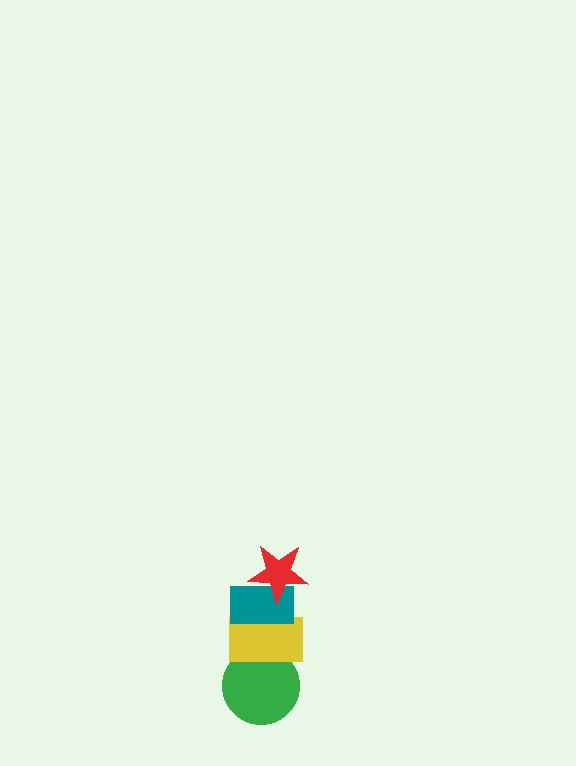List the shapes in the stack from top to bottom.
From top to bottom: the red star, the teal rectangle, the yellow rectangle, the green circle.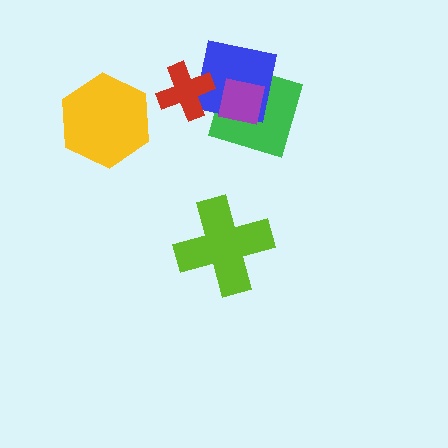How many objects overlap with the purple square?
2 objects overlap with the purple square.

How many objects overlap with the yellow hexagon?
0 objects overlap with the yellow hexagon.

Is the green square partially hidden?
Yes, it is partially covered by another shape.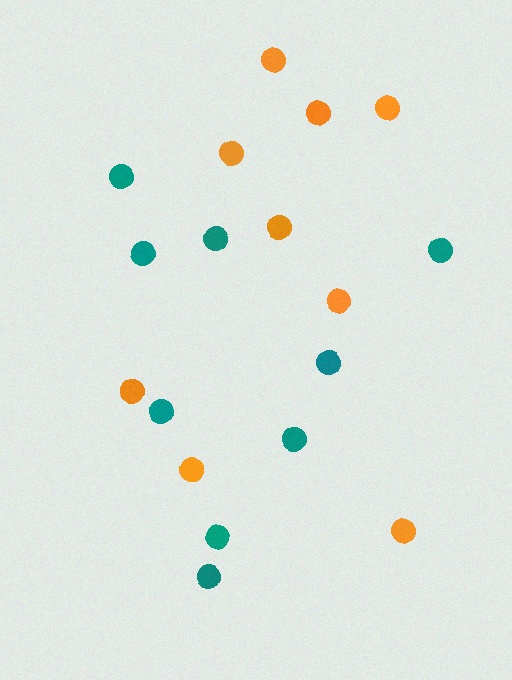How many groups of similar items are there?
There are 2 groups: one group of teal circles (9) and one group of orange circles (9).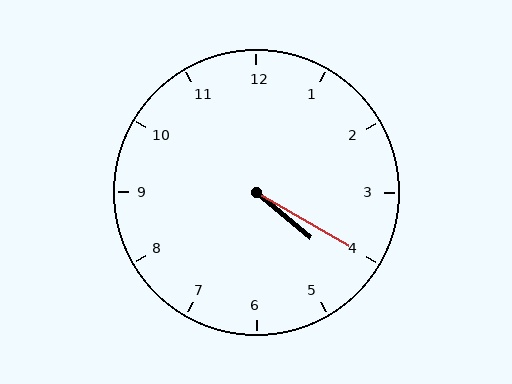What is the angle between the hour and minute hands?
Approximately 10 degrees.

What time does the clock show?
4:20.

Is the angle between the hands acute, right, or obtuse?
It is acute.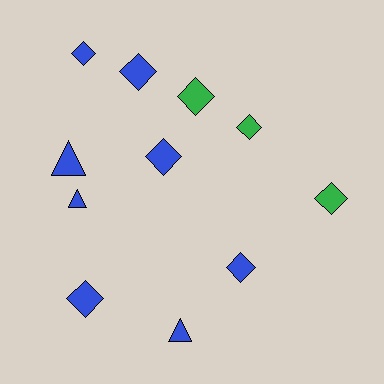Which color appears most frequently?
Blue, with 8 objects.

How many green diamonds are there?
There are 3 green diamonds.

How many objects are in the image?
There are 11 objects.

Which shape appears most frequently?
Diamond, with 8 objects.